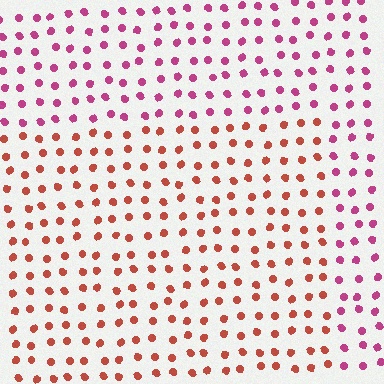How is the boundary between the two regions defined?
The boundary is defined purely by a slight shift in hue (about 41 degrees). Spacing, size, and orientation are identical on both sides.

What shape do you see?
I see a rectangle.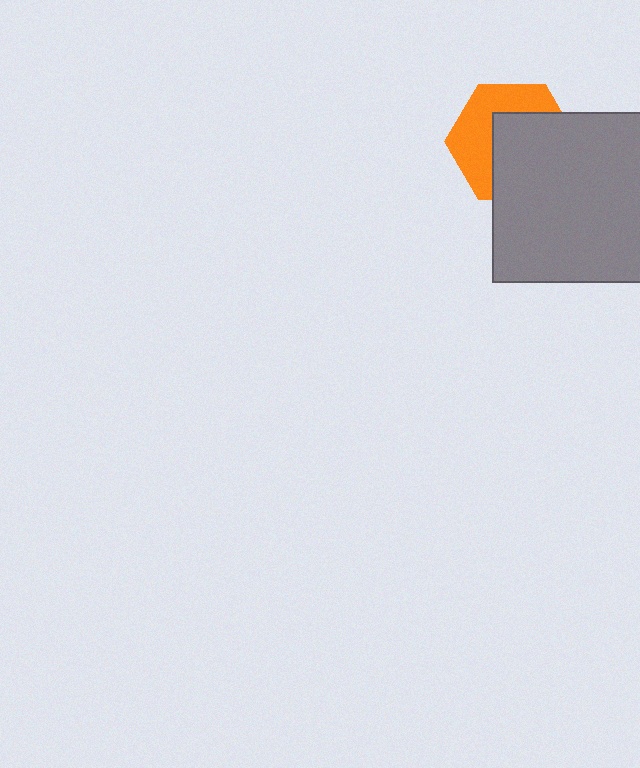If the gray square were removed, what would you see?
You would see the complete orange hexagon.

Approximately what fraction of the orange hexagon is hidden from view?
Roughly 55% of the orange hexagon is hidden behind the gray square.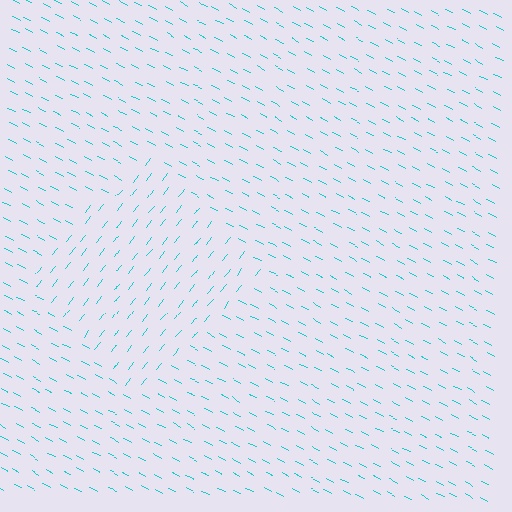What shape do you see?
I see a diamond.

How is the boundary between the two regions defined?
The boundary is defined purely by a change in line orientation (approximately 80 degrees difference). All lines are the same color and thickness.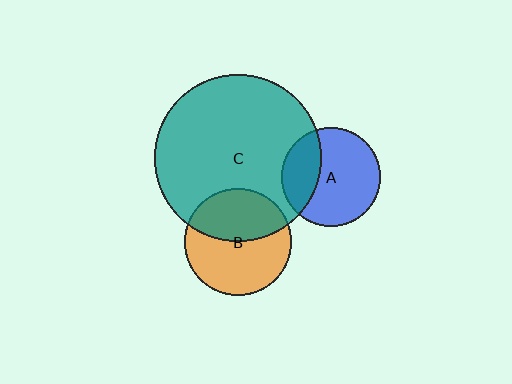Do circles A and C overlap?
Yes.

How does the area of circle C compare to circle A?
Approximately 2.8 times.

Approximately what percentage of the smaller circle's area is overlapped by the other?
Approximately 30%.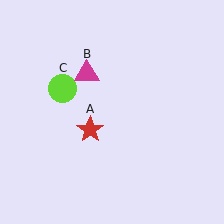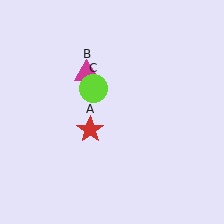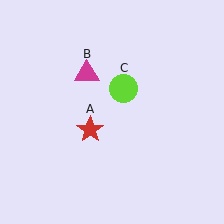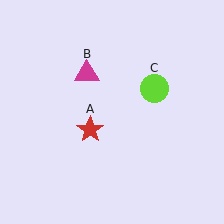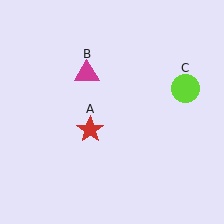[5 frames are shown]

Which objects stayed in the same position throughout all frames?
Red star (object A) and magenta triangle (object B) remained stationary.